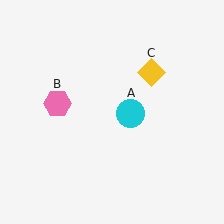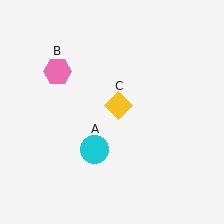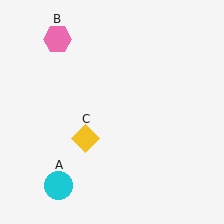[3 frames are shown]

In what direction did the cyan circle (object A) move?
The cyan circle (object A) moved down and to the left.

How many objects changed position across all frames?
3 objects changed position: cyan circle (object A), pink hexagon (object B), yellow diamond (object C).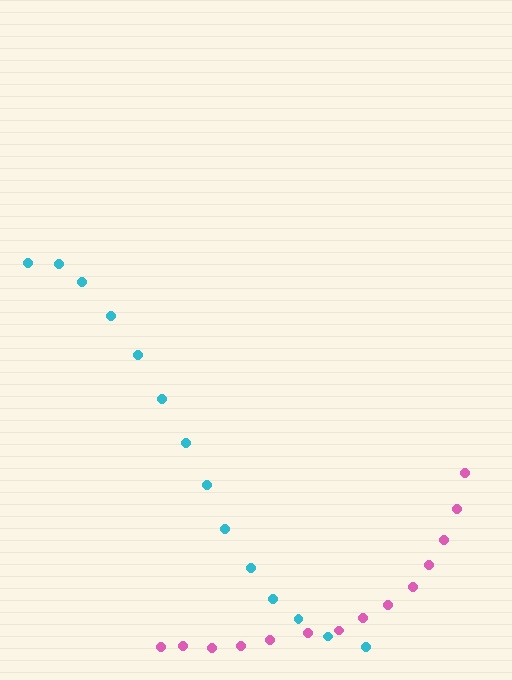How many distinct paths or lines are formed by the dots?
There are 2 distinct paths.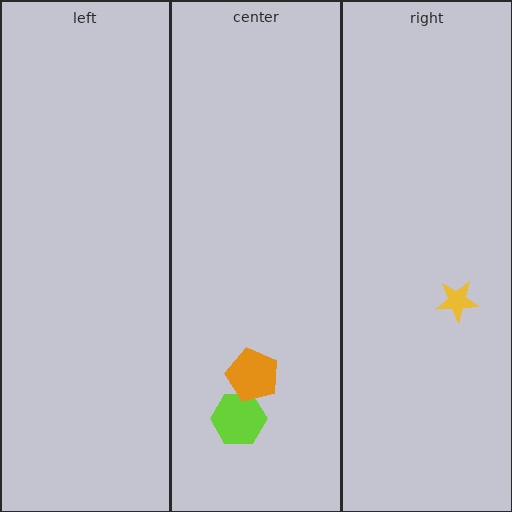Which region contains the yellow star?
The right region.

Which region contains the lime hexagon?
The center region.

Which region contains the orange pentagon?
The center region.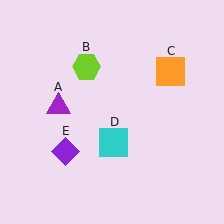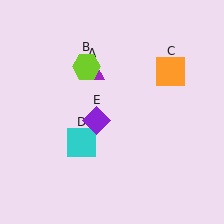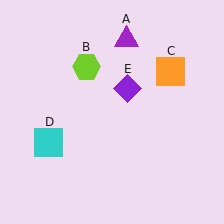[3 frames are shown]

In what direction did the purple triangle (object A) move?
The purple triangle (object A) moved up and to the right.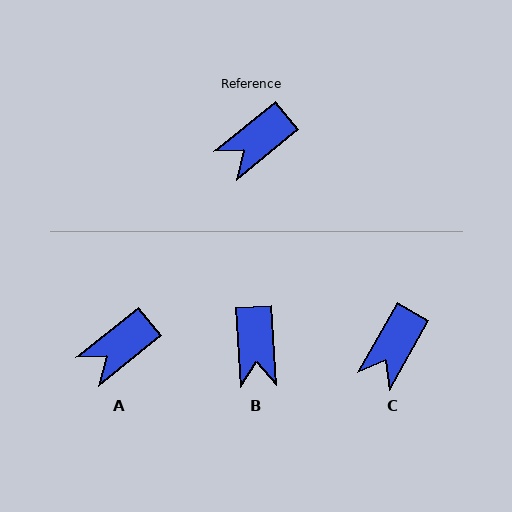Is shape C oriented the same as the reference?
No, it is off by about 21 degrees.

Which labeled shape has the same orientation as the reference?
A.